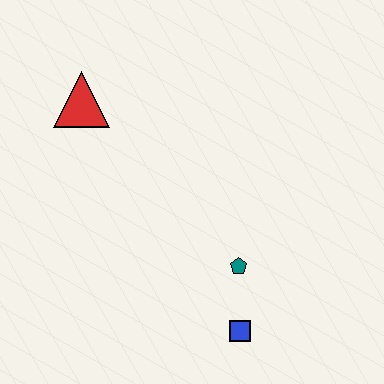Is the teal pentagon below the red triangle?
Yes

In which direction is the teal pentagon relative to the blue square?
The teal pentagon is above the blue square.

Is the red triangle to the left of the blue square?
Yes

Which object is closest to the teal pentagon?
The blue square is closest to the teal pentagon.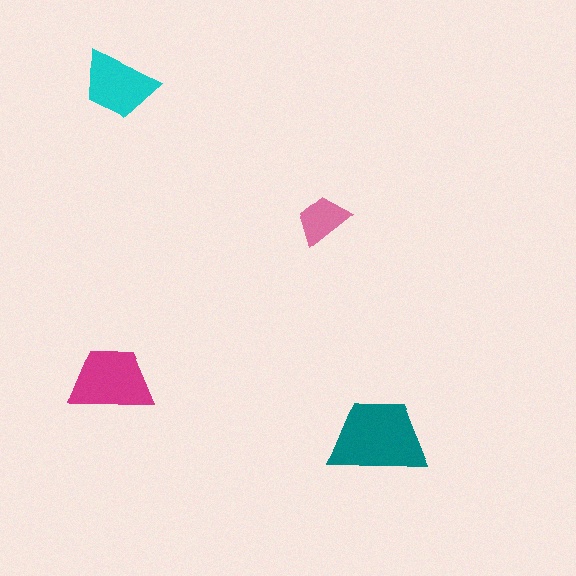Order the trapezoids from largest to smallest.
the teal one, the magenta one, the cyan one, the pink one.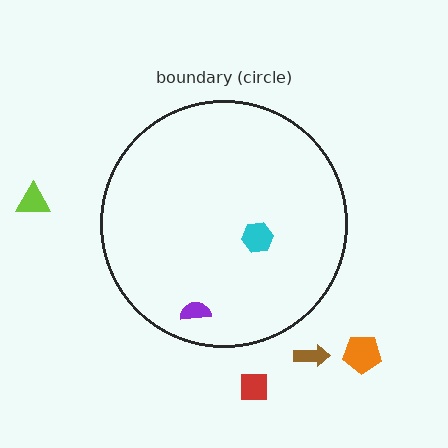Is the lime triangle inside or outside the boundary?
Outside.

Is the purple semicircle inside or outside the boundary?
Inside.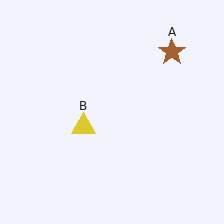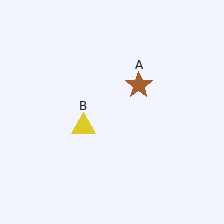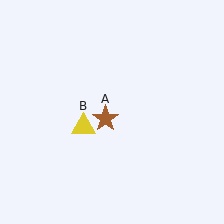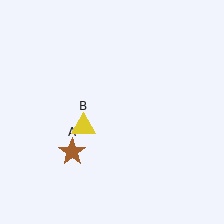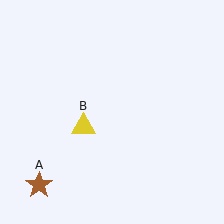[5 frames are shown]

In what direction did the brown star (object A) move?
The brown star (object A) moved down and to the left.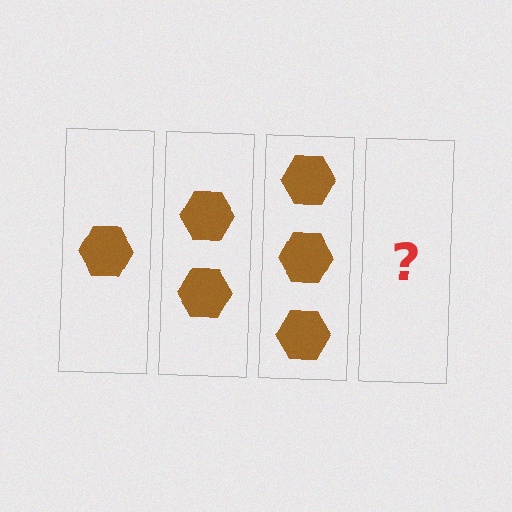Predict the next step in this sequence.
The next step is 4 hexagons.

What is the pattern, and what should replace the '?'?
The pattern is that each step adds one more hexagon. The '?' should be 4 hexagons.